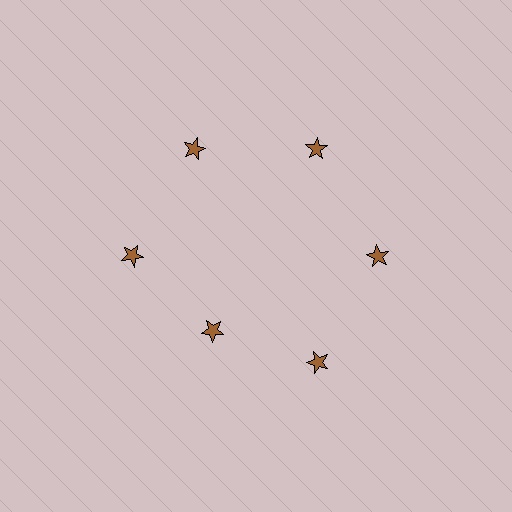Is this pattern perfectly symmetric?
No. The 6 brown stars are arranged in a ring, but one element near the 7 o'clock position is pulled inward toward the center, breaking the 6-fold rotational symmetry.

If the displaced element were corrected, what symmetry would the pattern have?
It would have 6-fold rotational symmetry — the pattern would map onto itself every 60 degrees.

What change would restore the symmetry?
The symmetry would be restored by moving it outward, back onto the ring so that all 6 stars sit at equal angles and equal distance from the center.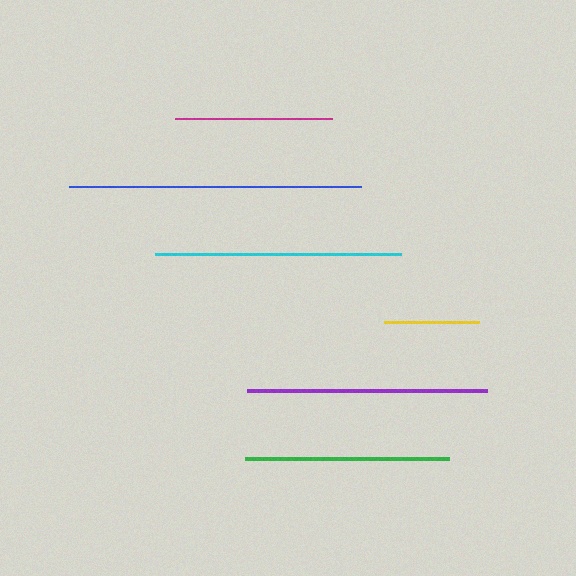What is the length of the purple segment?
The purple segment is approximately 240 pixels long.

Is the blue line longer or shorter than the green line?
The blue line is longer than the green line.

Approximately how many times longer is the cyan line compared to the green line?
The cyan line is approximately 1.2 times the length of the green line.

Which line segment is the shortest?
The yellow line is the shortest at approximately 95 pixels.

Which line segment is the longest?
The blue line is the longest at approximately 292 pixels.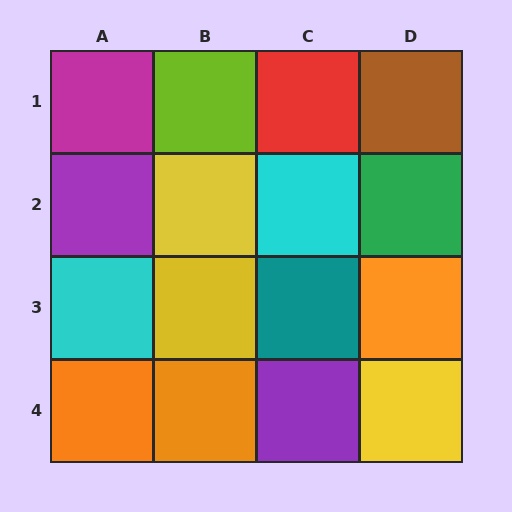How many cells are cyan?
2 cells are cyan.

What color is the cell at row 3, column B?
Yellow.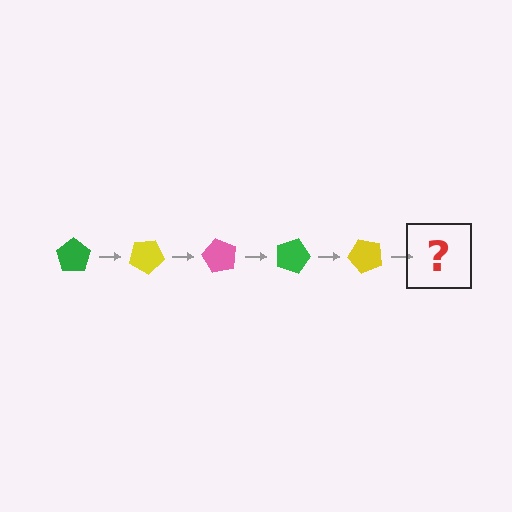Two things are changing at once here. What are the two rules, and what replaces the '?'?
The two rules are that it rotates 30 degrees each step and the color cycles through green, yellow, and pink. The '?' should be a pink pentagon, rotated 150 degrees from the start.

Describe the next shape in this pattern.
It should be a pink pentagon, rotated 150 degrees from the start.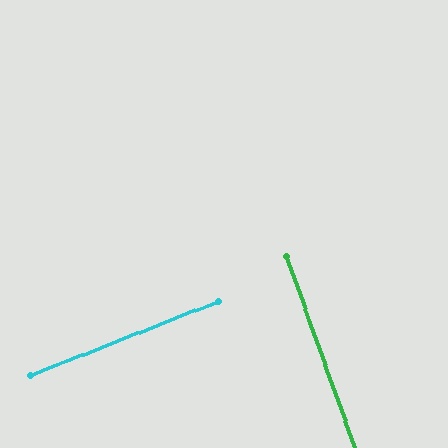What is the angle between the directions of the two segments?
Approximately 88 degrees.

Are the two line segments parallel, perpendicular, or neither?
Perpendicular — they meet at approximately 88°.